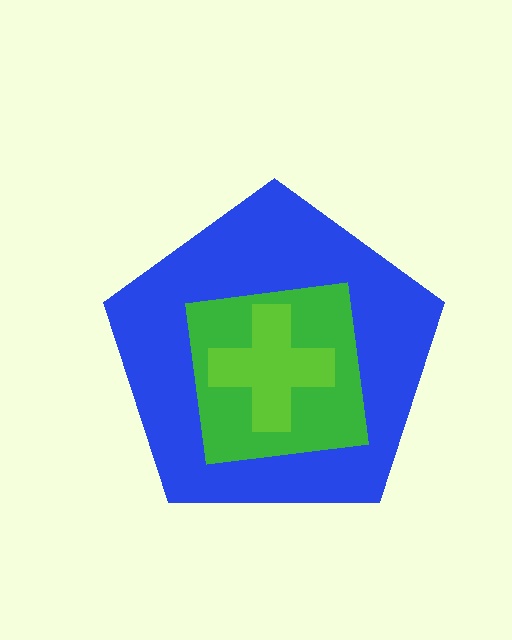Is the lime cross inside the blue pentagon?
Yes.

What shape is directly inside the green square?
The lime cross.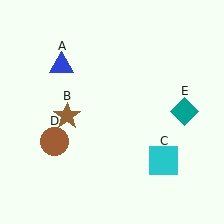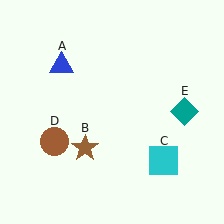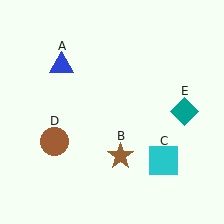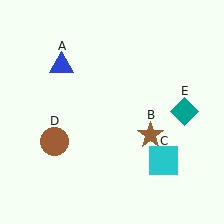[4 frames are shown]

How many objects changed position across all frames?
1 object changed position: brown star (object B).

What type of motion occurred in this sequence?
The brown star (object B) rotated counterclockwise around the center of the scene.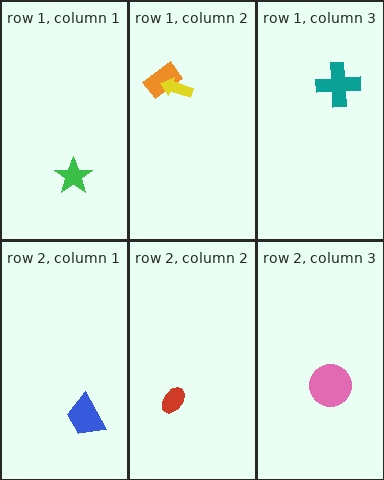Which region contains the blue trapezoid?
The row 2, column 1 region.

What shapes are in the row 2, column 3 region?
The pink circle.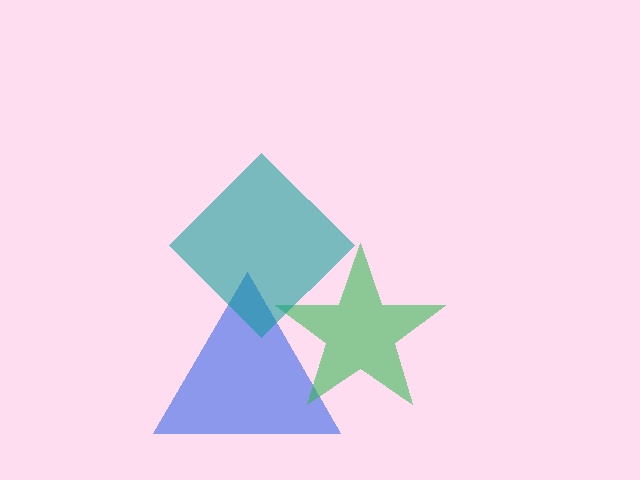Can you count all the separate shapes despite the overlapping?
Yes, there are 3 separate shapes.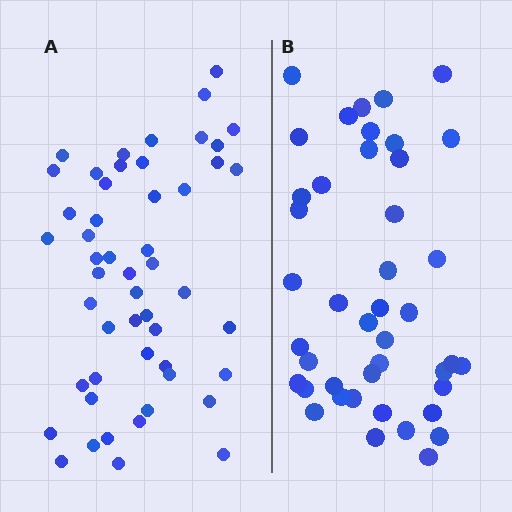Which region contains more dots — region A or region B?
Region A (the left region) has more dots.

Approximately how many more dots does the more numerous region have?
Region A has roughly 8 or so more dots than region B.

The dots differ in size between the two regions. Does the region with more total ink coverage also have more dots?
No. Region B has more total ink coverage because its dots are larger, but region A actually contains more individual dots. Total area can be misleading — the number of items is what matters here.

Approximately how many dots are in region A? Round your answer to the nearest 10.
About 50 dots. (The exact count is 51, which rounds to 50.)